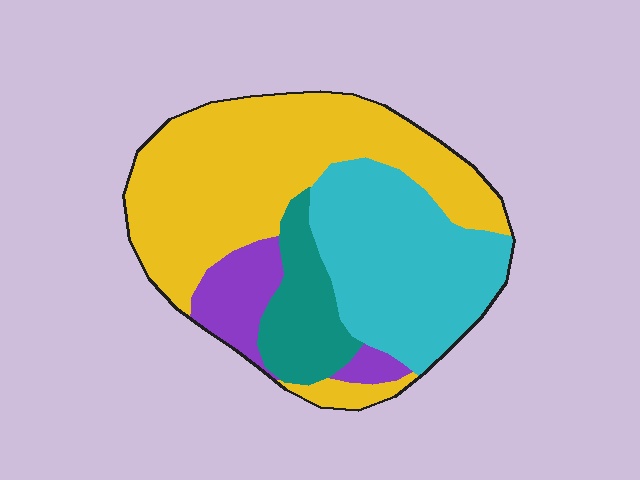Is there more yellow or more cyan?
Yellow.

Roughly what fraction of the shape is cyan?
Cyan takes up about one third (1/3) of the shape.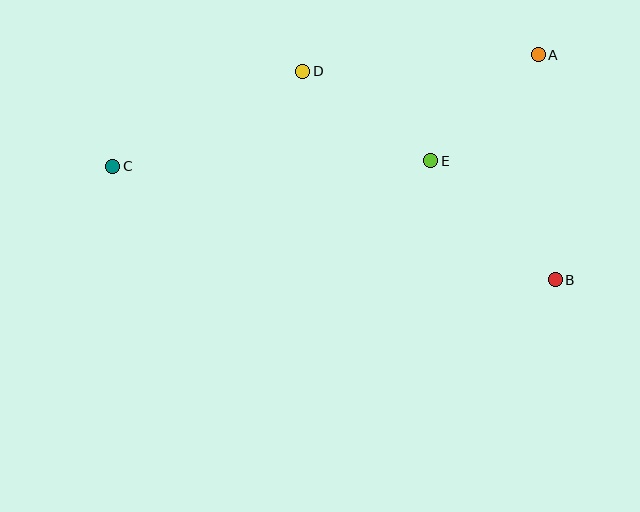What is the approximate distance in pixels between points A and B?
The distance between A and B is approximately 225 pixels.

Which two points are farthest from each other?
Points B and C are farthest from each other.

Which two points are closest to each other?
Points A and E are closest to each other.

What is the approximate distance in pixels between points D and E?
The distance between D and E is approximately 156 pixels.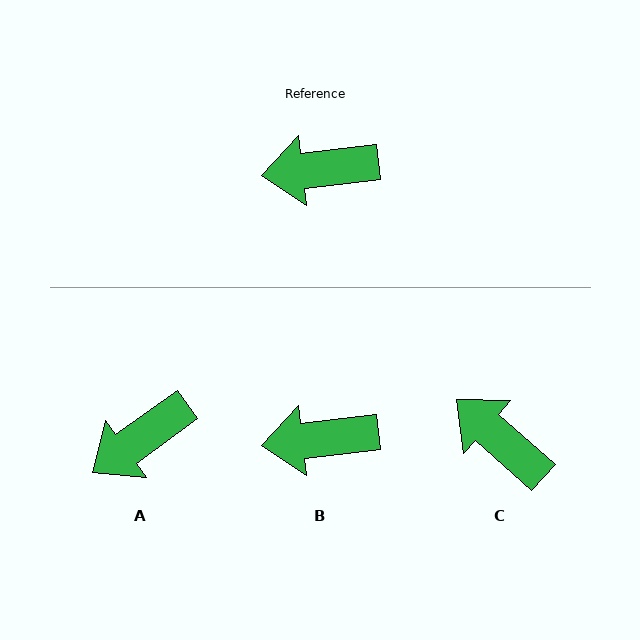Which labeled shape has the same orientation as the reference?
B.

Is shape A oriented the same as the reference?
No, it is off by about 29 degrees.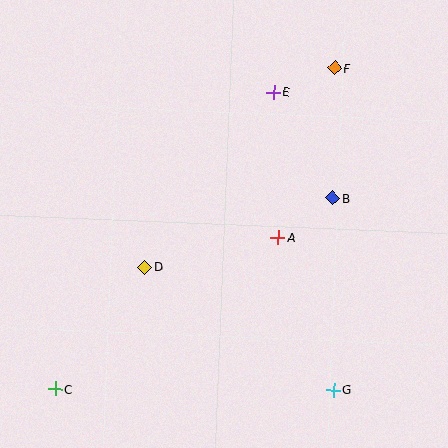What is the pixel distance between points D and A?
The distance between D and A is 136 pixels.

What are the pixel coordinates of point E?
Point E is at (274, 92).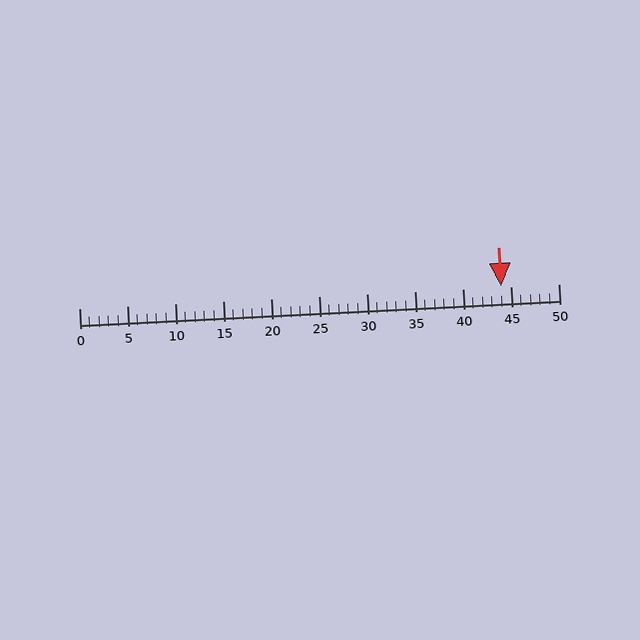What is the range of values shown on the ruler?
The ruler shows values from 0 to 50.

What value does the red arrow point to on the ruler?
The red arrow points to approximately 44.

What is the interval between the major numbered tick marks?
The major tick marks are spaced 5 units apart.